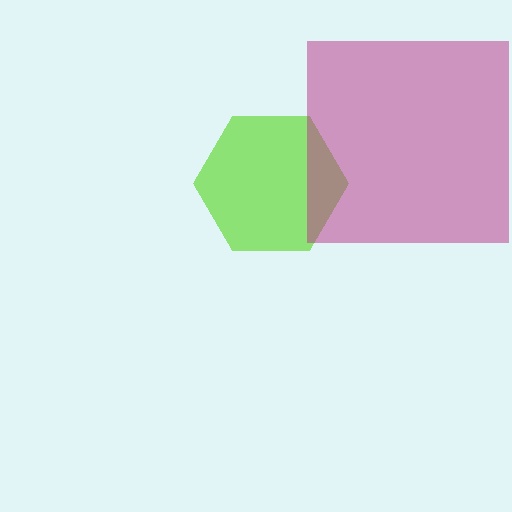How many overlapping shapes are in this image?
There are 2 overlapping shapes in the image.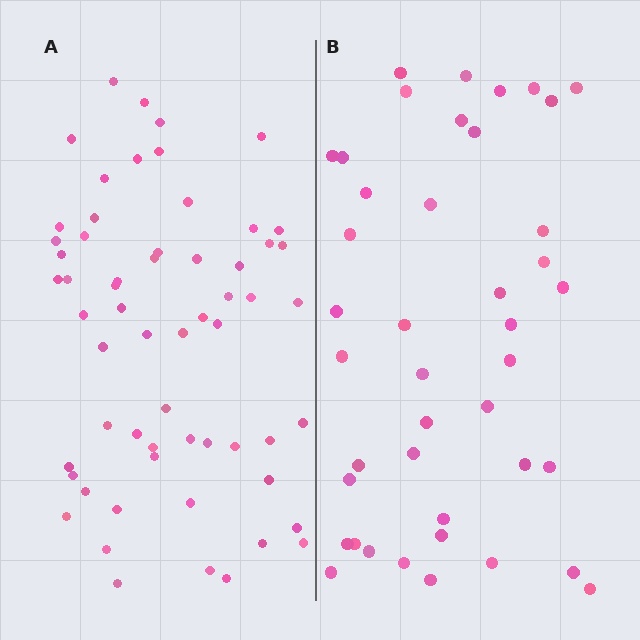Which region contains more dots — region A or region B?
Region A (the left region) has more dots.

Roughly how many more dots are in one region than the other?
Region A has approximately 20 more dots than region B.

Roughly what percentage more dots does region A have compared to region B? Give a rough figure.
About 45% more.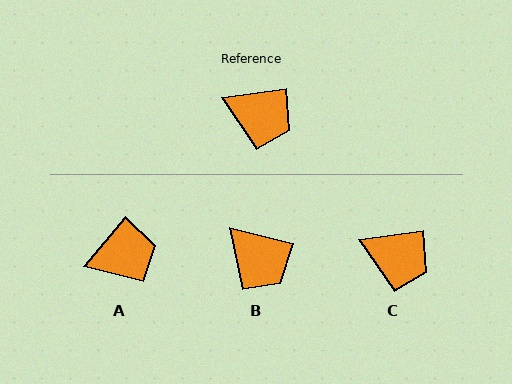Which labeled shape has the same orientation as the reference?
C.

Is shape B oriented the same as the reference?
No, it is off by about 22 degrees.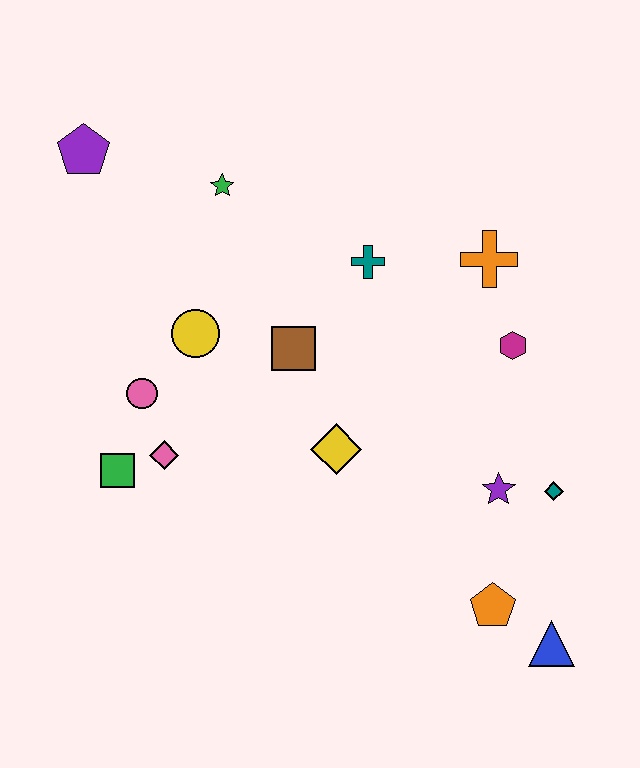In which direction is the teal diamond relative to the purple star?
The teal diamond is to the right of the purple star.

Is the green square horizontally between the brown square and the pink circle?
No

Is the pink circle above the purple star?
Yes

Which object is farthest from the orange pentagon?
The purple pentagon is farthest from the orange pentagon.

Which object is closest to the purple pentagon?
The green star is closest to the purple pentagon.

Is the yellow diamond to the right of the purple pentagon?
Yes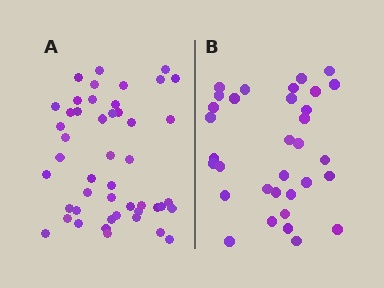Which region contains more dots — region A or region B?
Region A (the left region) has more dots.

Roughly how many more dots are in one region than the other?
Region A has approximately 15 more dots than region B.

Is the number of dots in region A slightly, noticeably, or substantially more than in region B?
Region A has noticeably more, but not dramatically so. The ratio is roughly 1.4 to 1.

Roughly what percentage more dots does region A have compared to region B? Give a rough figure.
About 40% more.